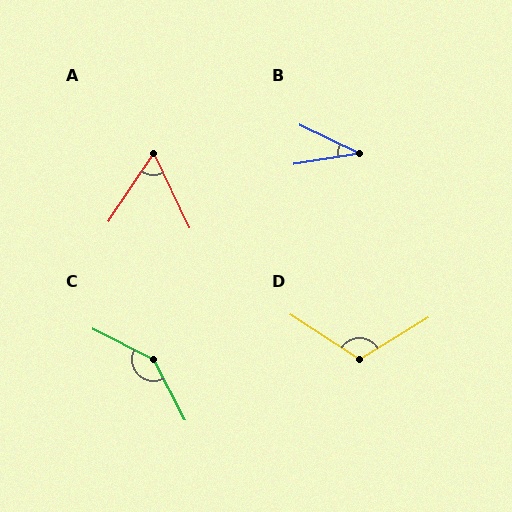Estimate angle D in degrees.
Approximately 115 degrees.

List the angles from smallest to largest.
B (35°), A (59°), D (115°), C (145°).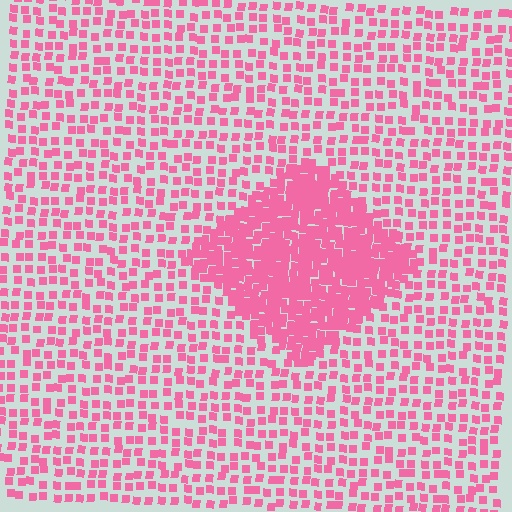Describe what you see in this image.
The image contains small pink elements arranged at two different densities. A diamond-shaped region is visible where the elements are more densely packed than the surrounding area.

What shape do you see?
I see a diamond.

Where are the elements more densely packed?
The elements are more densely packed inside the diamond boundary.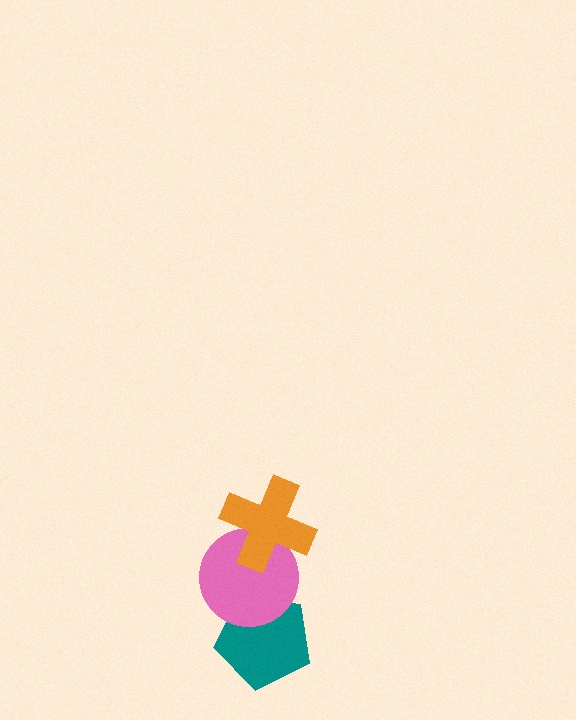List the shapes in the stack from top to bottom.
From top to bottom: the orange cross, the pink circle, the teal pentagon.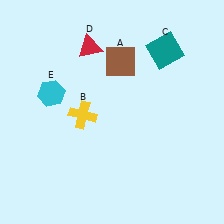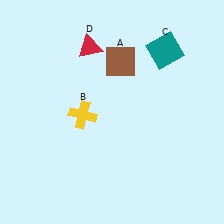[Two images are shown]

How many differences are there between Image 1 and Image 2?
There is 1 difference between the two images.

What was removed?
The cyan hexagon (E) was removed in Image 2.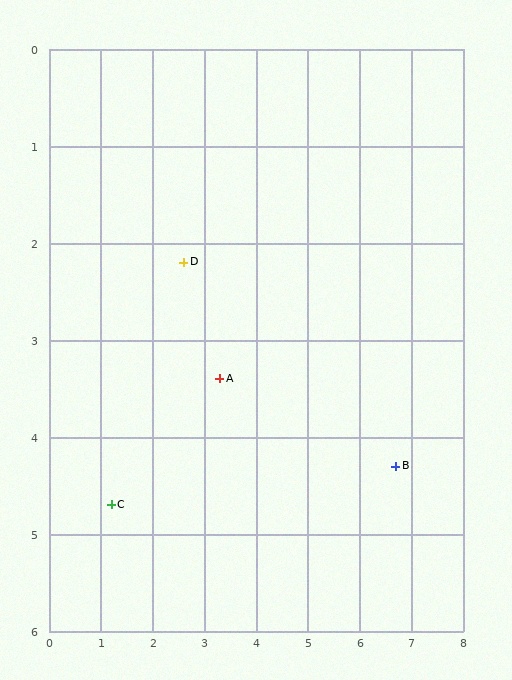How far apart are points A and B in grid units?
Points A and B are about 3.5 grid units apart.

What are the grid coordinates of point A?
Point A is at approximately (3.3, 3.4).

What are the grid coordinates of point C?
Point C is at approximately (1.2, 4.7).